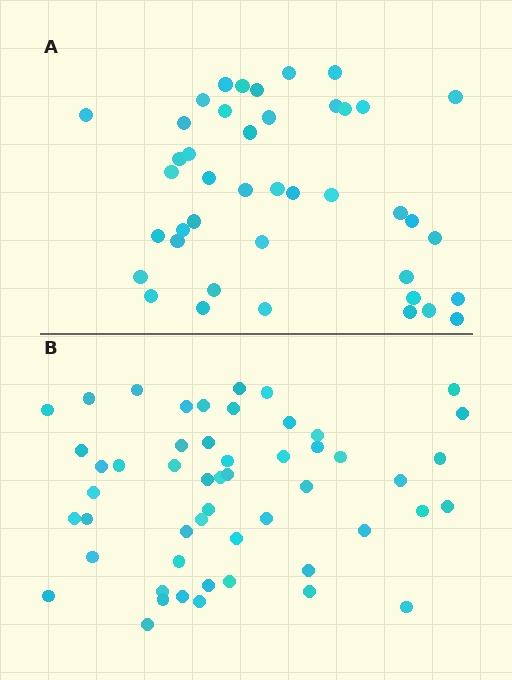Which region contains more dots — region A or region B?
Region B (the bottom region) has more dots.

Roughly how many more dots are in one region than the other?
Region B has roughly 10 or so more dots than region A.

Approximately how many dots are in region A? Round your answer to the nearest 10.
About 40 dots. (The exact count is 42, which rounds to 40.)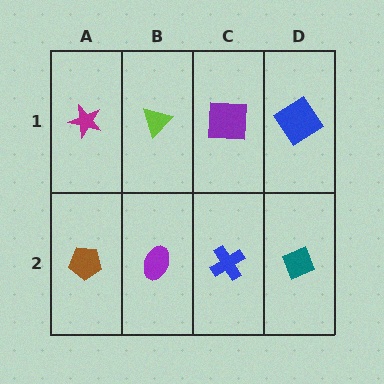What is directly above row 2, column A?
A magenta star.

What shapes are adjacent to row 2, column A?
A magenta star (row 1, column A), a purple ellipse (row 2, column B).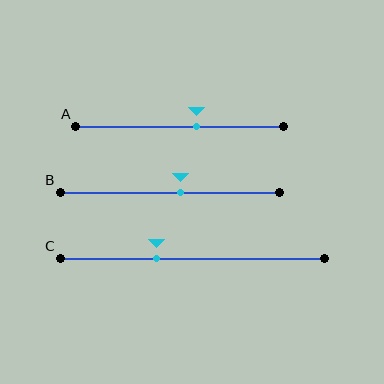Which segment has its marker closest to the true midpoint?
Segment B has its marker closest to the true midpoint.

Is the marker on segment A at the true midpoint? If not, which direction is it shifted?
No, the marker on segment A is shifted to the right by about 8% of the segment length.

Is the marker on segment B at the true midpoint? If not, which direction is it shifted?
No, the marker on segment B is shifted to the right by about 5% of the segment length.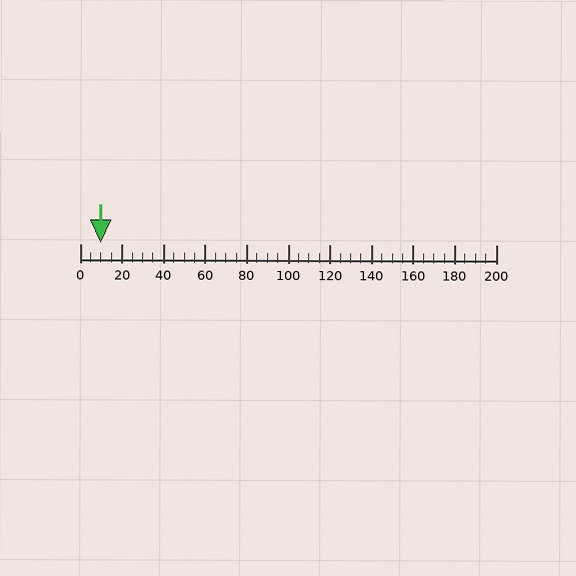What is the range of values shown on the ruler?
The ruler shows values from 0 to 200.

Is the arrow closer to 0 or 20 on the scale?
The arrow is closer to 20.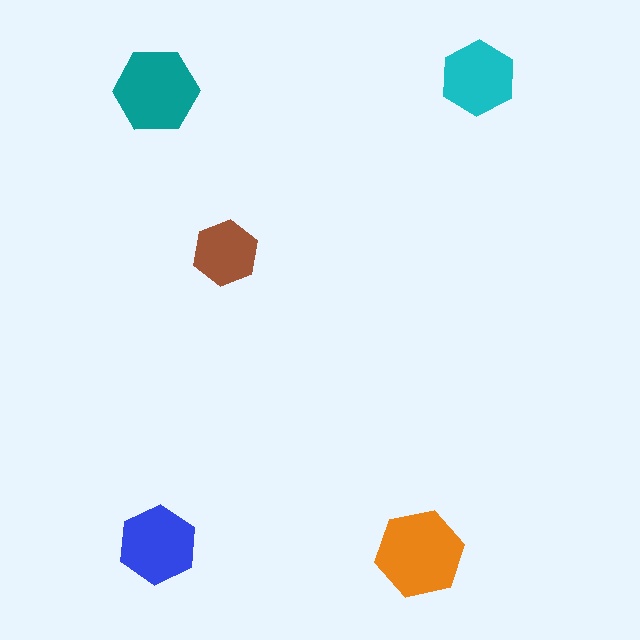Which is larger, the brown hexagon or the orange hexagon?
The orange one.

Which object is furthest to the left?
The teal hexagon is leftmost.